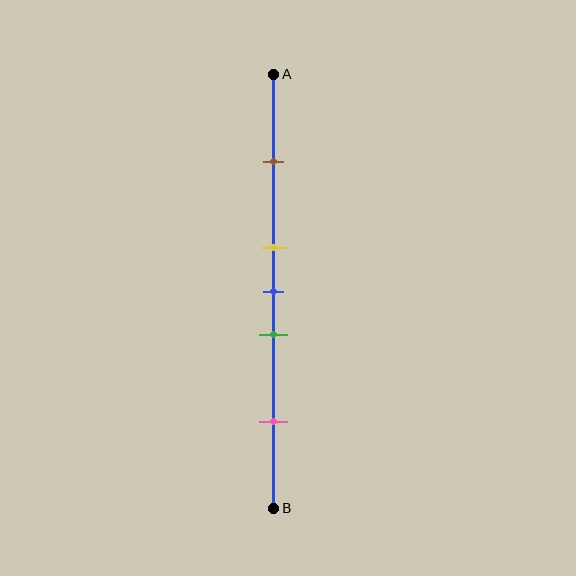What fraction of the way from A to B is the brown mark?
The brown mark is approximately 20% (0.2) of the way from A to B.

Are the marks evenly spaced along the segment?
No, the marks are not evenly spaced.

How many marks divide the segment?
There are 5 marks dividing the segment.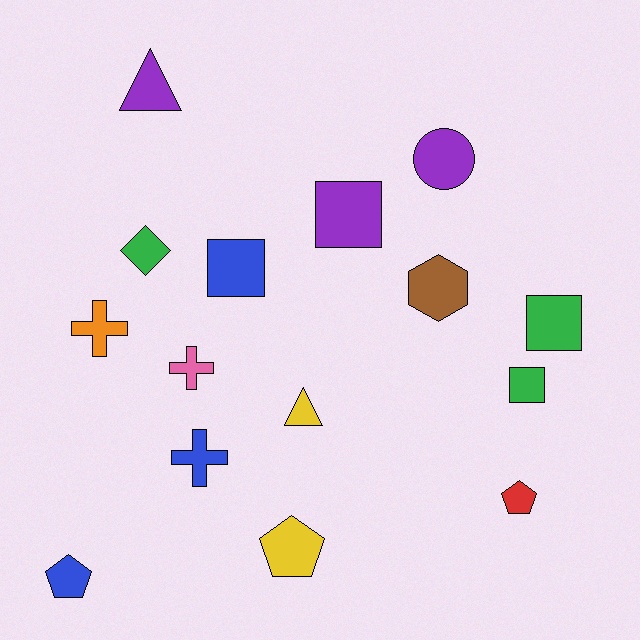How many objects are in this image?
There are 15 objects.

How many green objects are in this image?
There are 3 green objects.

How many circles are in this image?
There is 1 circle.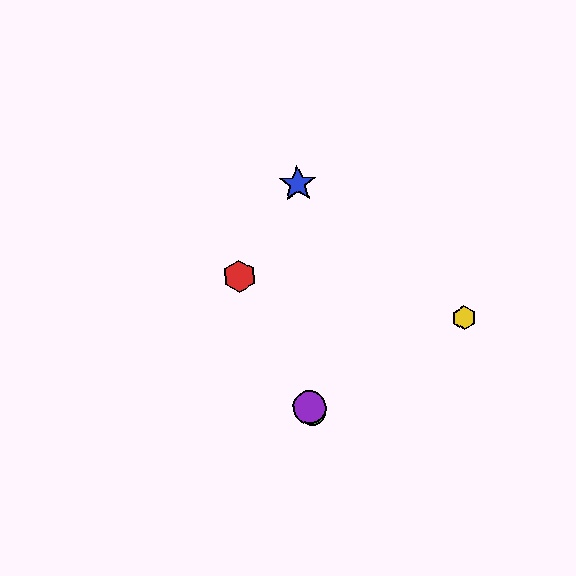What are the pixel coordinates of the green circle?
The green circle is at (312, 412).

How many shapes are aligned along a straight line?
3 shapes (the red hexagon, the green circle, the purple circle) are aligned along a straight line.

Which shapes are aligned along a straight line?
The red hexagon, the green circle, the purple circle are aligned along a straight line.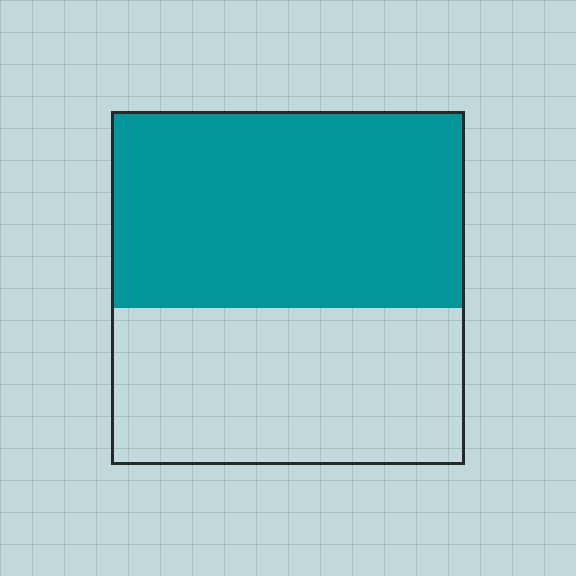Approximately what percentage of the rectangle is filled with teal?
Approximately 55%.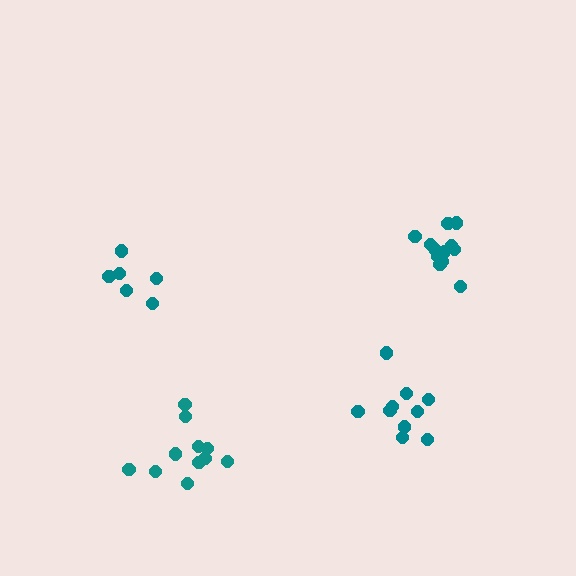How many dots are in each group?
Group 1: 11 dots, Group 2: 6 dots, Group 3: 12 dots, Group 4: 10 dots (39 total).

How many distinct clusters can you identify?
There are 4 distinct clusters.